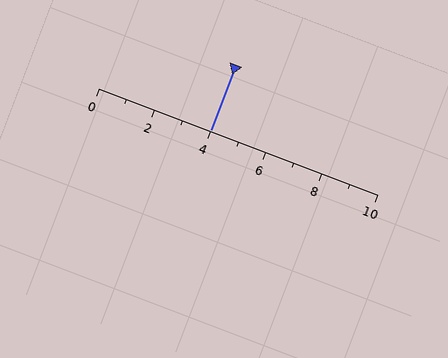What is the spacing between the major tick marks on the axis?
The major ticks are spaced 2 apart.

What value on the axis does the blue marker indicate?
The marker indicates approximately 4.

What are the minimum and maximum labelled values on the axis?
The axis runs from 0 to 10.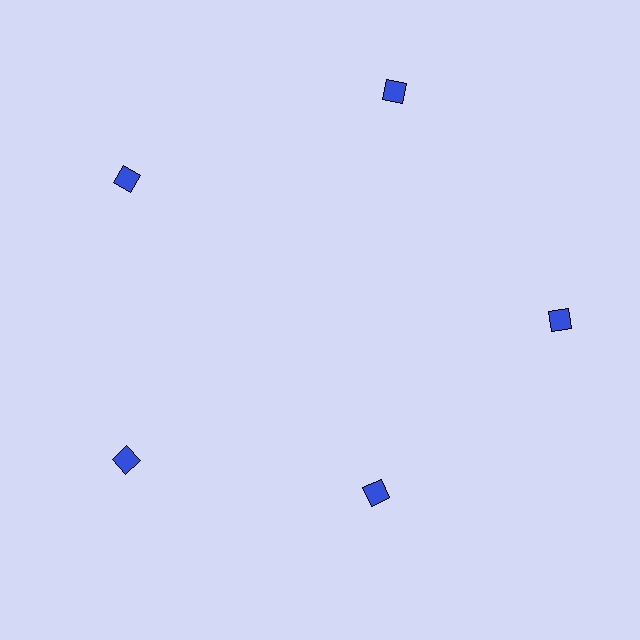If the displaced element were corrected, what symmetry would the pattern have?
It would have 5-fold rotational symmetry — the pattern would map onto itself every 72 degrees.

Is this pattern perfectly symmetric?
No. The 5 blue diamonds are arranged in a ring, but one element near the 5 o'clock position is pulled inward toward the center, breaking the 5-fold rotational symmetry.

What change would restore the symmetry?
The symmetry would be restored by moving it outward, back onto the ring so that all 5 diamonds sit at equal angles and equal distance from the center.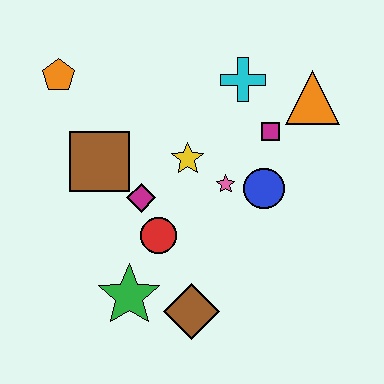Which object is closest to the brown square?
The magenta diamond is closest to the brown square.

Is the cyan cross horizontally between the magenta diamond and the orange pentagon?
No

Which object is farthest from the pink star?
The orange pentagon is farthest from the pink star.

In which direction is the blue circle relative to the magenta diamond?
The blue circle is to the right of the magenta diamond.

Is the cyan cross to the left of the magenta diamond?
No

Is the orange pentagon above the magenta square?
Yes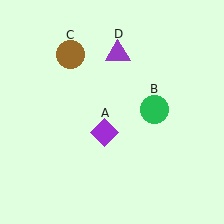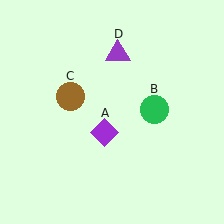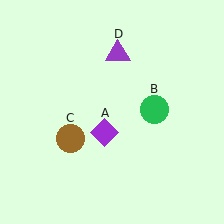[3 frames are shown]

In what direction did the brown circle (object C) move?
The brown circle (object C) moved down.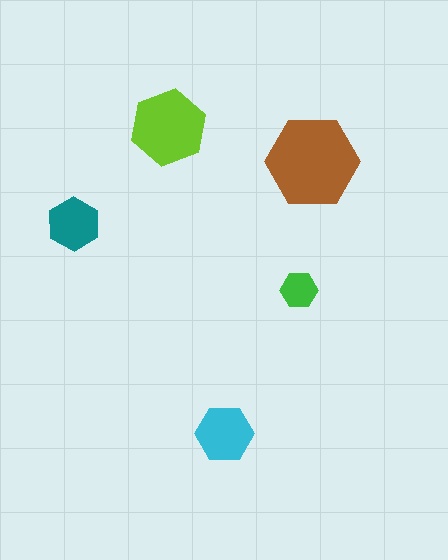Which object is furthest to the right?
The brown hexagon is rightmost.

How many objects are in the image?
There are 5 objects in the image.